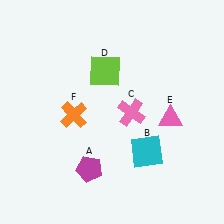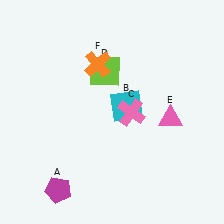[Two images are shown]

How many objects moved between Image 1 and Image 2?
3 objects moved between the two images.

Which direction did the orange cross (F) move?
The orange cross (F) moved up.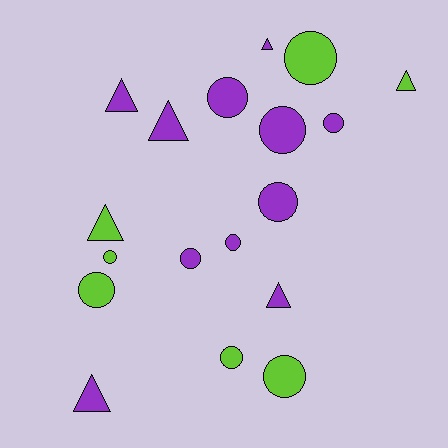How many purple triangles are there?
There are 5 purple triangles.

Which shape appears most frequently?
Circle, with 11 objects.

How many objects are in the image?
There are 18 objects.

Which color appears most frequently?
Purple, with 11 objects.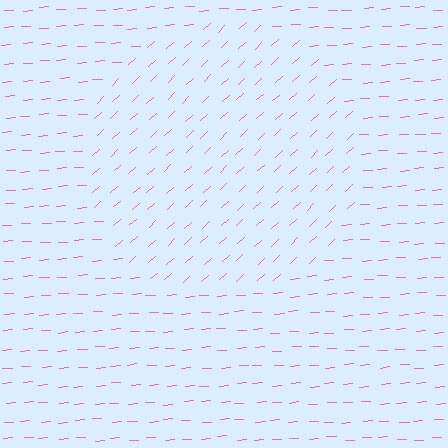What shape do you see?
I see a circle.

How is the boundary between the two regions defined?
The boundary is defined purely by a change in line orientation (approximately 39 degrees difference). All lines are the same color and thickness.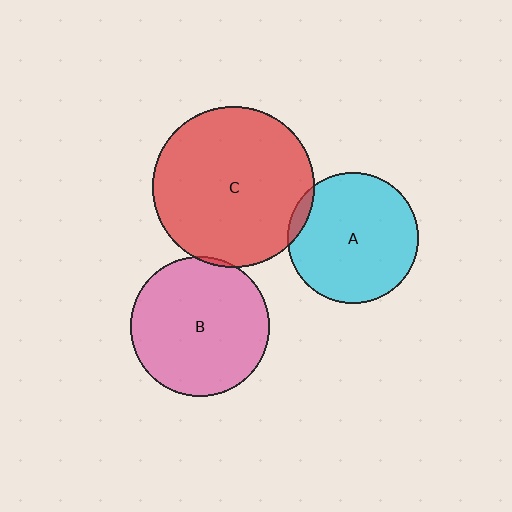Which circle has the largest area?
Circle C (red).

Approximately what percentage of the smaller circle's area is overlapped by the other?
Approximately 5%.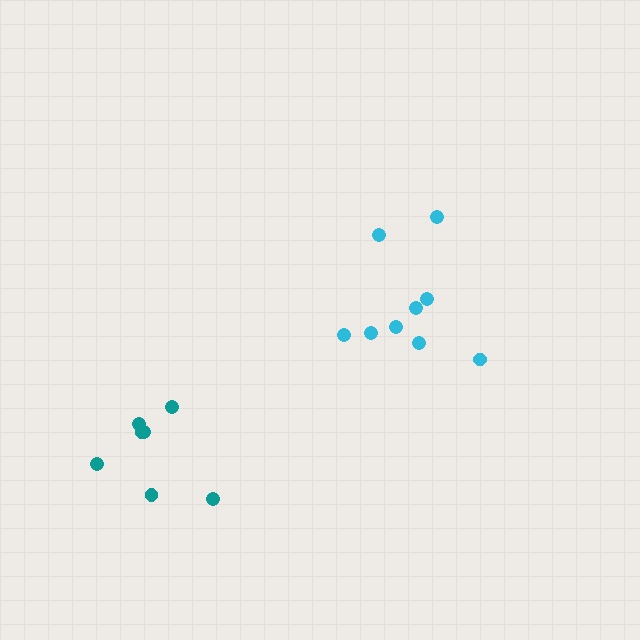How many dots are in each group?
Group 1: 9 dots, Group 2: 7 dots (16 total).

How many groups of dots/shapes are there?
There are 2 groups.